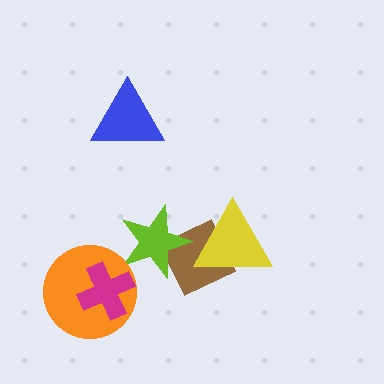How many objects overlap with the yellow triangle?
1 object overlaps with the yellow triangle.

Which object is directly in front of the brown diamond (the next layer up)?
The lime star is directly in front of the brown diamond.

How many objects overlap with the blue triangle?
0 objects overlap with the blue triangle.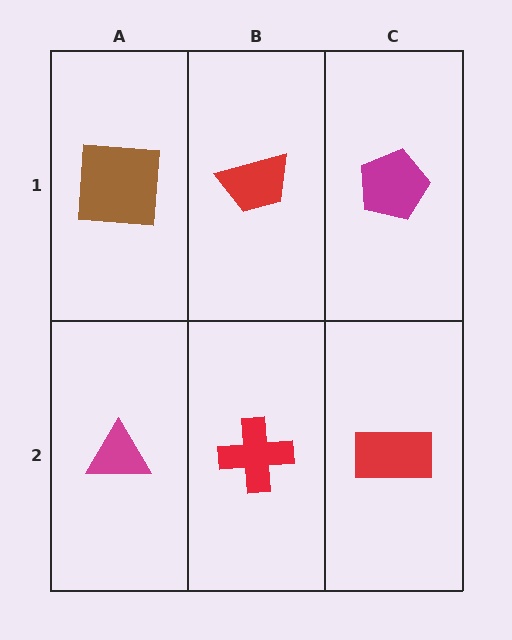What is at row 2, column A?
A magenta triangle.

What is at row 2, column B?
A red cross.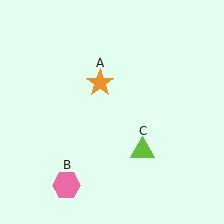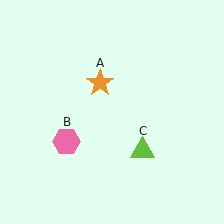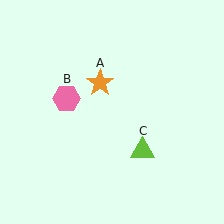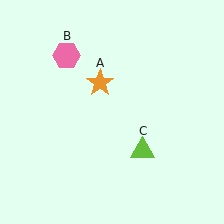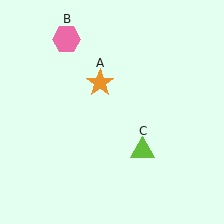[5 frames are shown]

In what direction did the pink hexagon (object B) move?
The pink hexagon (object B) moved up.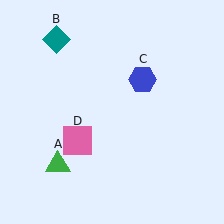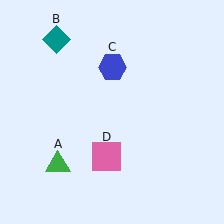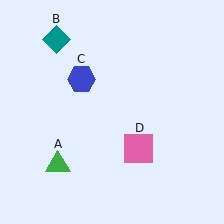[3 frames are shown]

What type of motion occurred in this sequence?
The blue hexagon (object C), pink square (object D) rotated counterclockwise around the center of the scene.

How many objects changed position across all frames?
2 objects changed position: blue hexagon (object C), pink square (object D).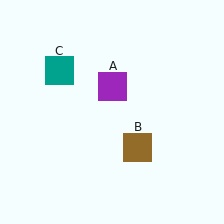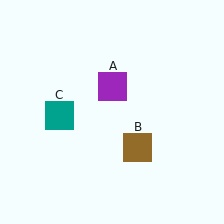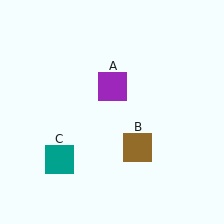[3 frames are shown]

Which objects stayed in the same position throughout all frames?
Purple square (object A) and brown square (object B) remained stationary.